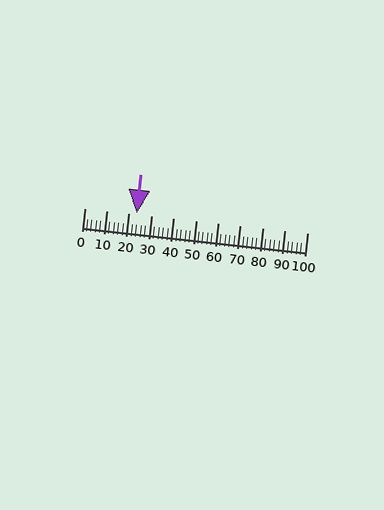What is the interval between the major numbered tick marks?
The major tick marks are spaced 10 units apart.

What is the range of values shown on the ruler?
The ruler shows values from 0 to 100.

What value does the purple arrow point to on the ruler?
The purple arrow points to approximately 23.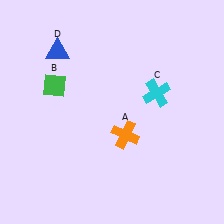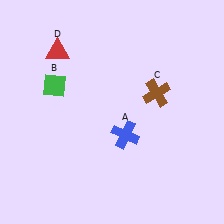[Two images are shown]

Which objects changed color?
A changed from orange to blue. C changed from cyan to brown. D changed from blue to red.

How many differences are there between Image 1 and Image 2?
There are 3 differences between the two images.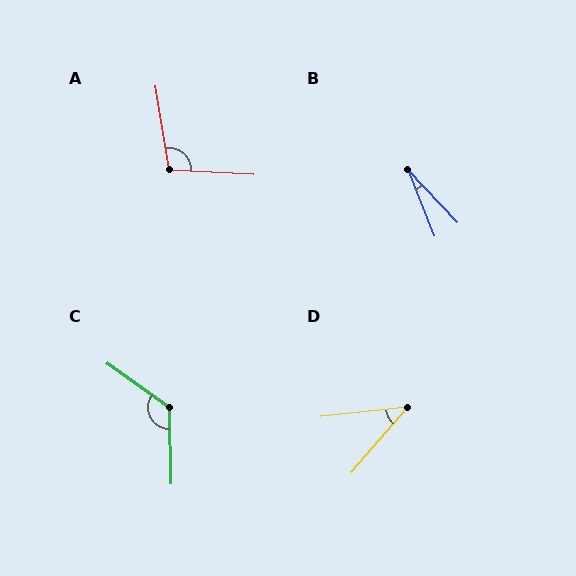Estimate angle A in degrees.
Approximately 103 degrees.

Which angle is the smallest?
B, at approximately 22 degrees.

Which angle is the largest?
C, at approximately 126 degrees.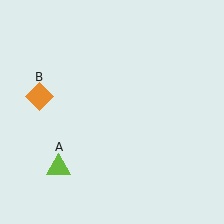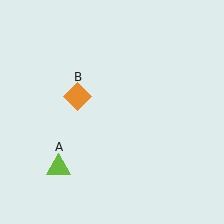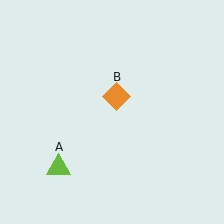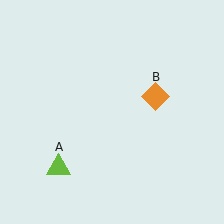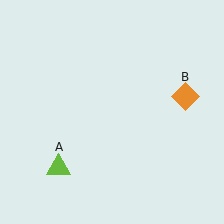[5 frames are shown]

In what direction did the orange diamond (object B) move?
The orange diamond (object B) moved right.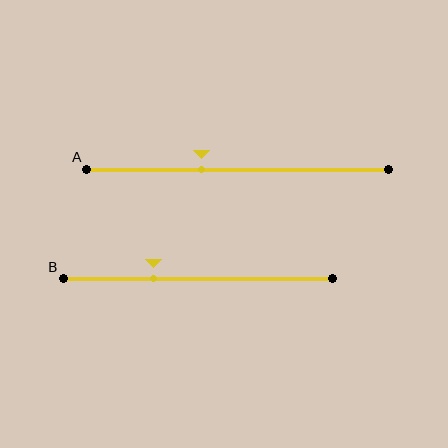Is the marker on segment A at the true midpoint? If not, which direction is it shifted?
No, the marker on segment A is shifted to the left by about 12% of the segment length.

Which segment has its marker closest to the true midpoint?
Segment A has its marker closest to the true midpoint.